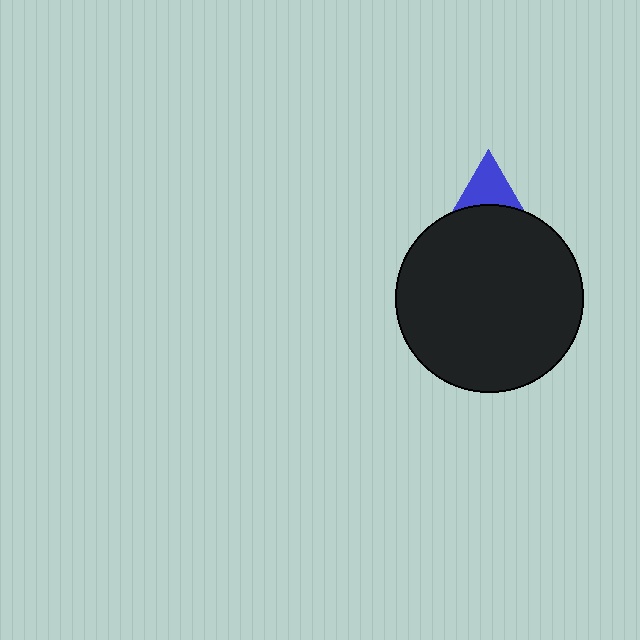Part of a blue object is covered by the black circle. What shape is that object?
It is a triangle.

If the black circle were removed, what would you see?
You would see the complete blue triangle.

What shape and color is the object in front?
The object in front is a black circle.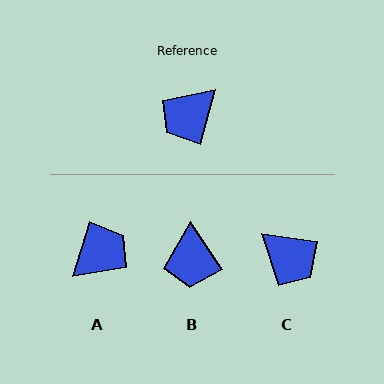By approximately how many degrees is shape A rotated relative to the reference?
Approximately 178 degrees counter-clockwise.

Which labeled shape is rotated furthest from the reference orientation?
A, about 178 degrees away.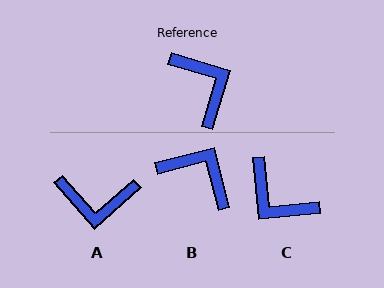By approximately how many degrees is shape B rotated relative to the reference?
Approximately 31 degrees counter-clockwise.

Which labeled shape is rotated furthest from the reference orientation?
C, about 158 degrees away.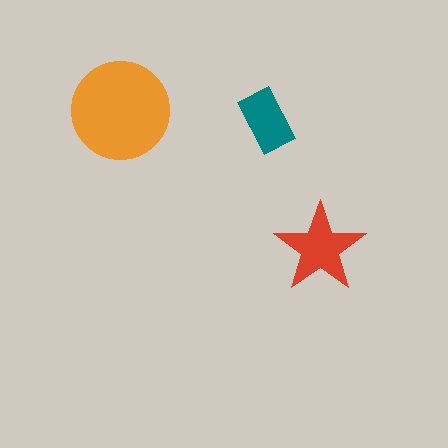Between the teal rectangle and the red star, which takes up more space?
The red star.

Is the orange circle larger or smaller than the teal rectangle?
Larger.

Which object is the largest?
The orange circle.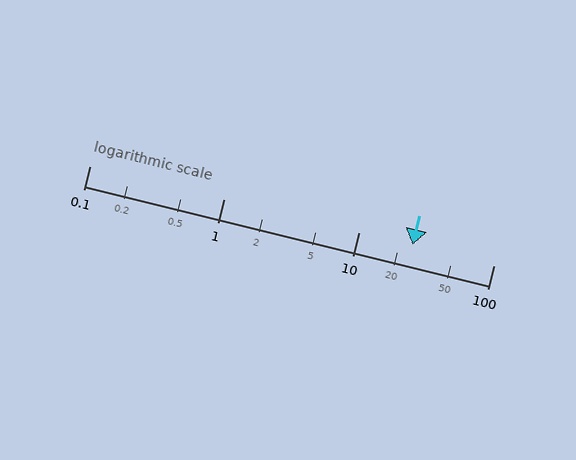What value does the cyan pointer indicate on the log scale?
The pointer indicates approximately 25.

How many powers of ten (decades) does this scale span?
The scale spans 3 decades, from 0.1 to 100.